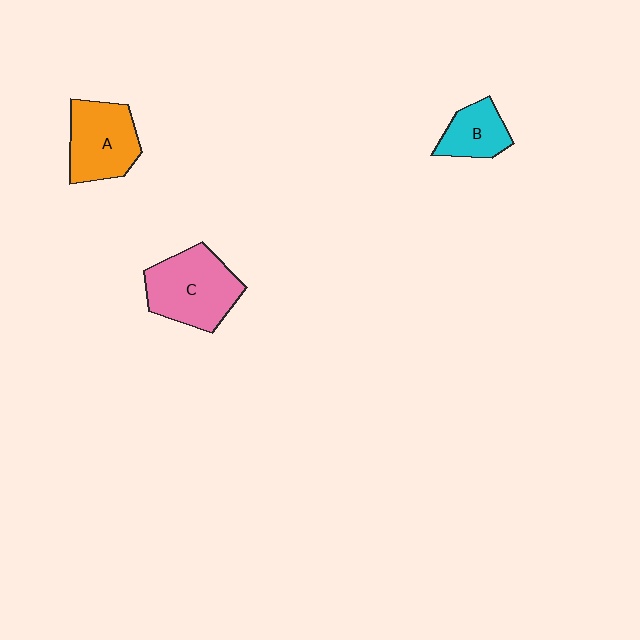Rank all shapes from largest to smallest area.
From largest to smallest: C (pink), A (orange), B (cyan).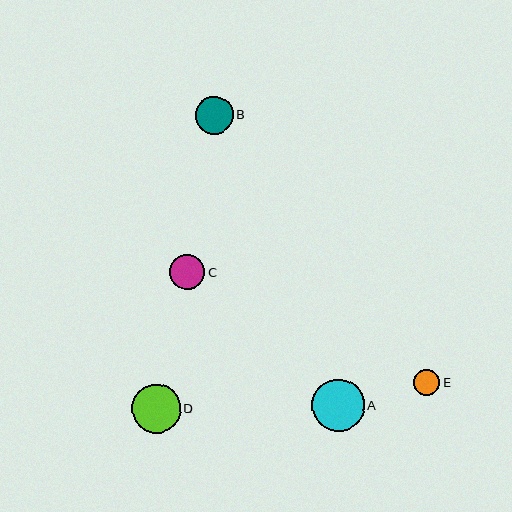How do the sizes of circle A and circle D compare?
Circle A and circle D are approximately the same size.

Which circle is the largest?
Circle A is the largest with a size of approximately 52 pixels.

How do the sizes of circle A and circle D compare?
Circle A and circle D are approximately the same size.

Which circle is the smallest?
Circle E is the smallest with a size of approximately 27 pixels.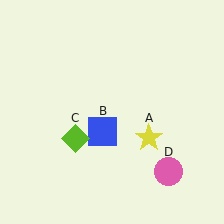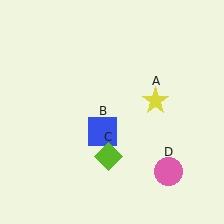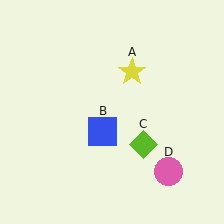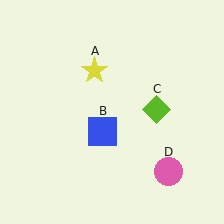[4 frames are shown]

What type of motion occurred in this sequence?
The yellow star (object A), lime diamond (object C) rotated counterclockwise around the center of the scene.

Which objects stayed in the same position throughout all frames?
Blue square (object B) and pink circle (object D) remained stationary.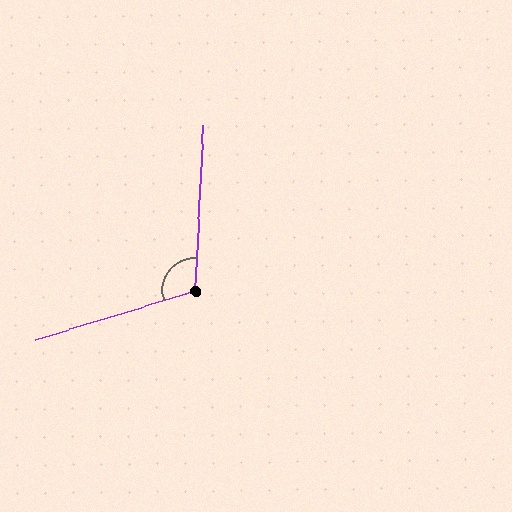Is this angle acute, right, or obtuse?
It is obtuse.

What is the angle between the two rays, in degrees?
Approximately 110 degrees.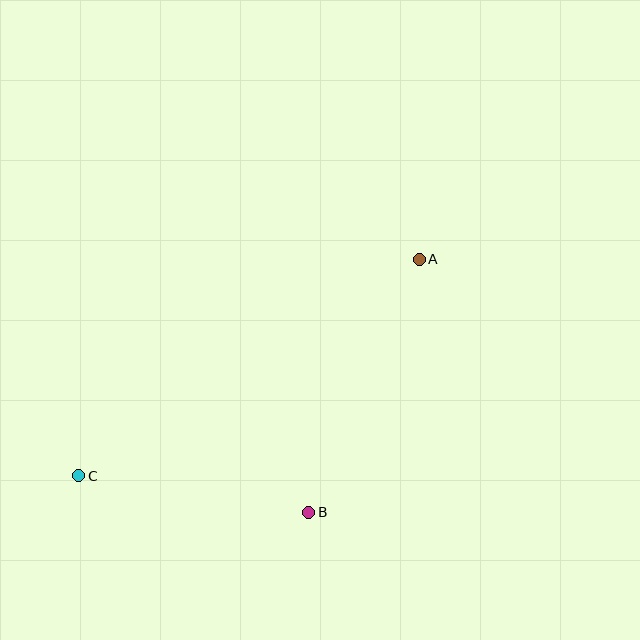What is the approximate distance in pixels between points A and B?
The distance between A and B is approximately 276 pixels.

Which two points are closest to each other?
Points B and C are closest to each other.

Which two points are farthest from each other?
Points A and C are farthest from each other.